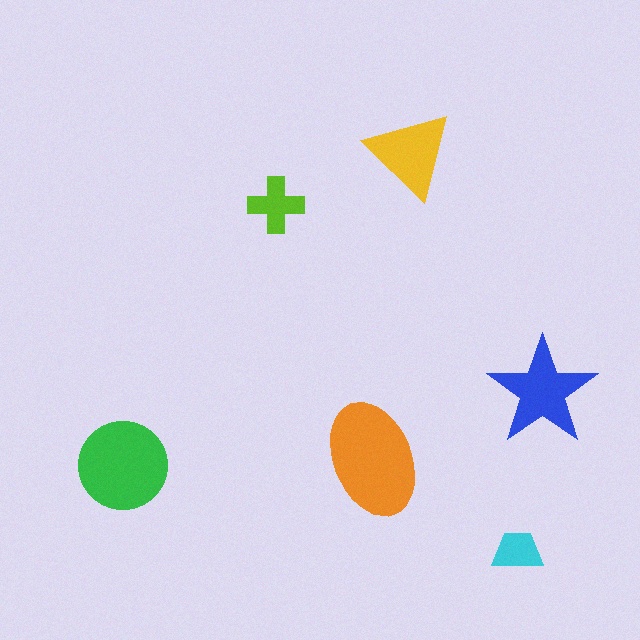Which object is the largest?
The orange ellipse.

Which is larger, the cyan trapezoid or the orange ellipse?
The orange ellipse.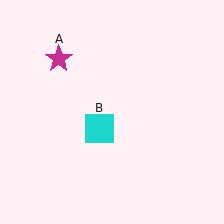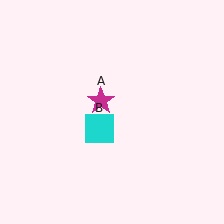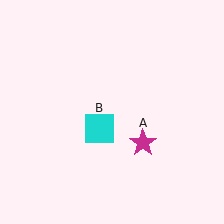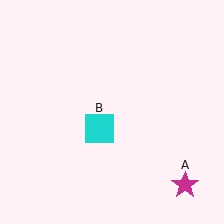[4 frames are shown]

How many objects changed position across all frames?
1 object changed position: magenta star (object A).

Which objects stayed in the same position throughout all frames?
Cyan square (object B) remained stationary.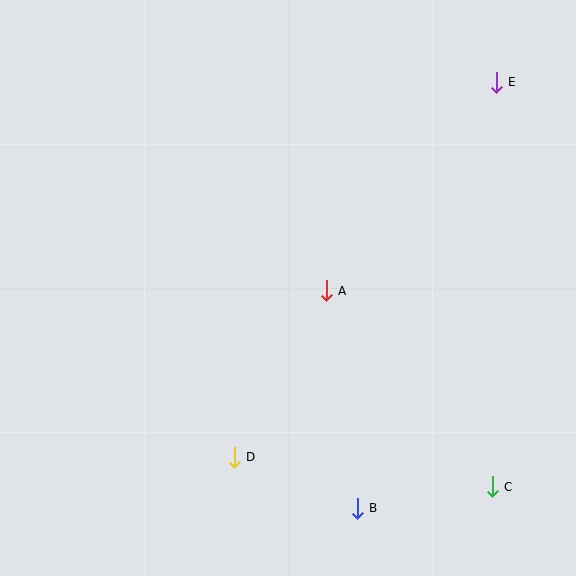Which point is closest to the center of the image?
Point A at (326, 291) is closest to the center.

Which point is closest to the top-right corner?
Point E is closest to the top-right corner.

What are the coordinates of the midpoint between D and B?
The midpoint between D and B is at (296, 483).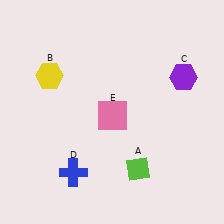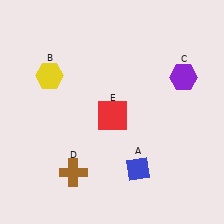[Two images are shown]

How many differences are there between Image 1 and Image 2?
There are 3 differences between the two images.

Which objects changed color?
A changed from lime to blue. D changed from blue to brown. E changed from pink to red.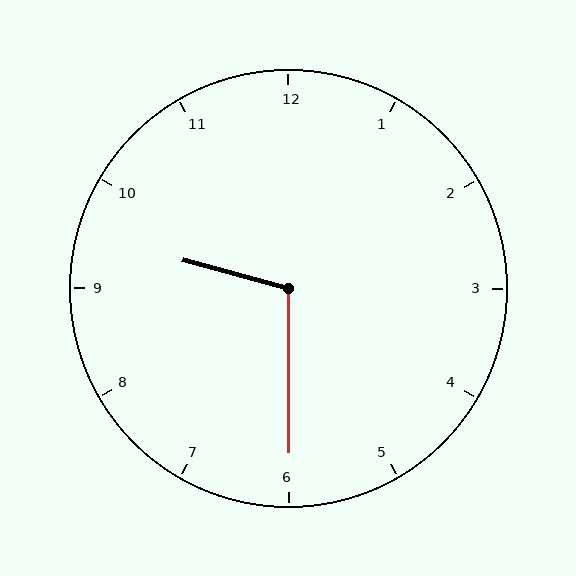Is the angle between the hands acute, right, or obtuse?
It is obtuse.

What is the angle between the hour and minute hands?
Approximately 105 degrees.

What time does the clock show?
9:30.